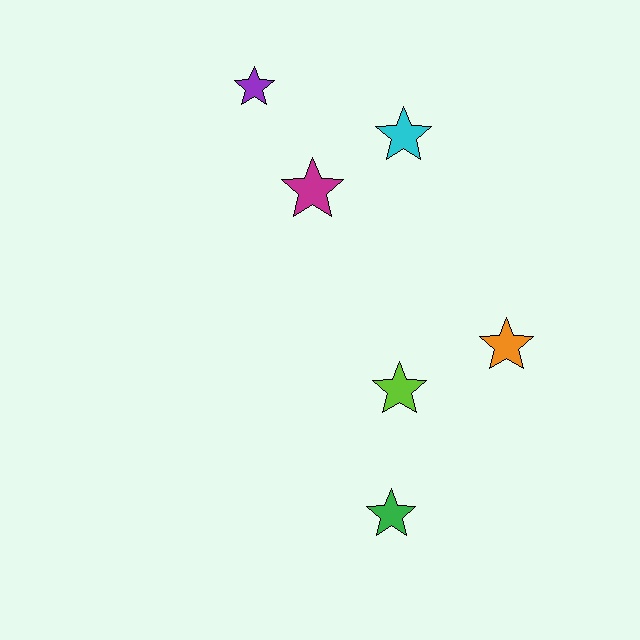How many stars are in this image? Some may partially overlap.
There are 6 stars.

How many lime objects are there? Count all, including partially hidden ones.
There is 1 lime object.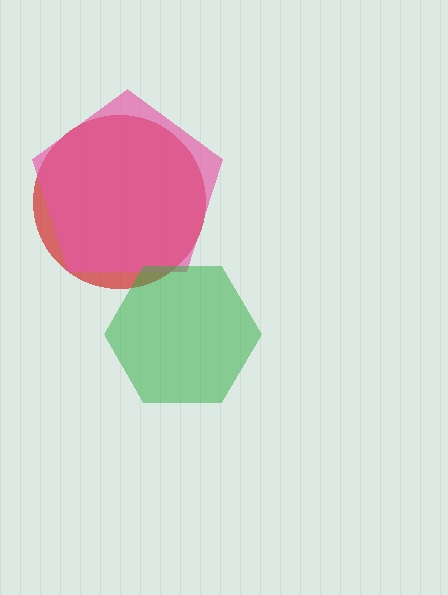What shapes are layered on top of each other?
The layered shapes are: a red circle, a pink pentagon, a green hexagon.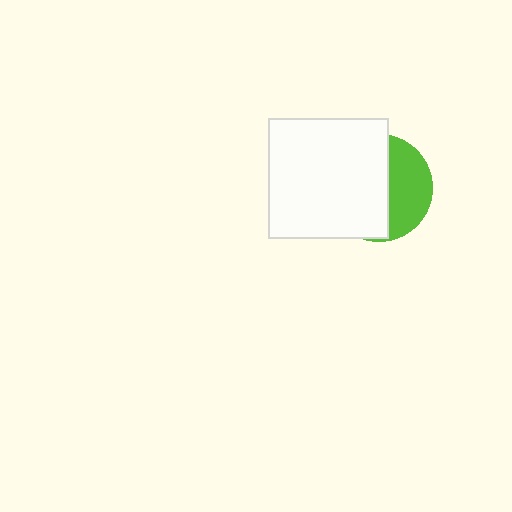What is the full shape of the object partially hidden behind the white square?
The partially hidden object is a lime circle.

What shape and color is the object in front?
The object in front is a white square.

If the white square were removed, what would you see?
You would see the complete lime circle.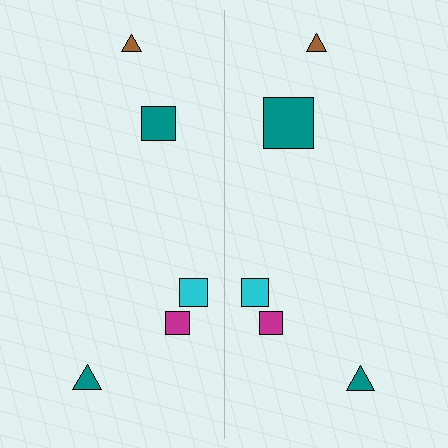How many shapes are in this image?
There are 10 shapes in this image.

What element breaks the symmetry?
The teal square on the right side has a different size than its mirror counterpart.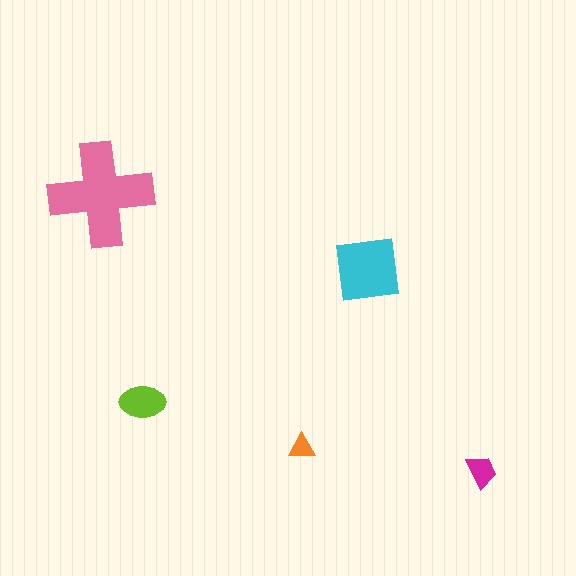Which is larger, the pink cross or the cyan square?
The pink cross.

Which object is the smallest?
The orange triangle.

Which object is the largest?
The pink cross.